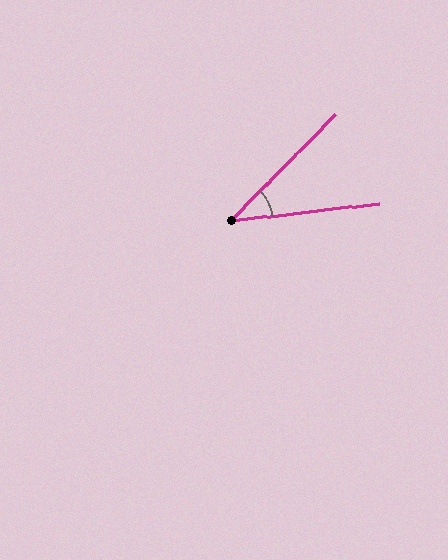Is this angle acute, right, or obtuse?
It is acute.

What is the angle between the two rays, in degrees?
Approximately 39 degrees.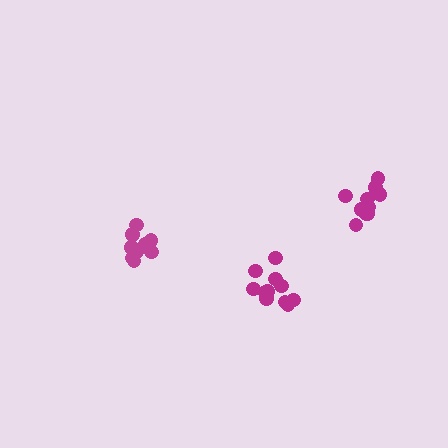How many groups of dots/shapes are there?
There are 3 groups.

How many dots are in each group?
Group 1: 9 dots, Group 2: 11 dots, Group 3: 11 dots (31 total).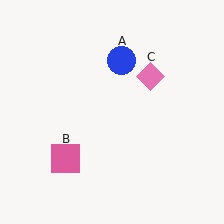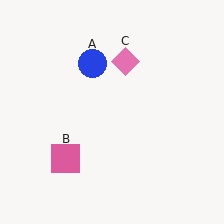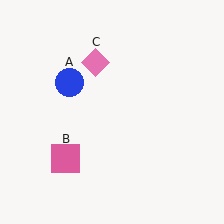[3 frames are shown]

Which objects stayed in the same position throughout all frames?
Pink square (object B) remained stationary.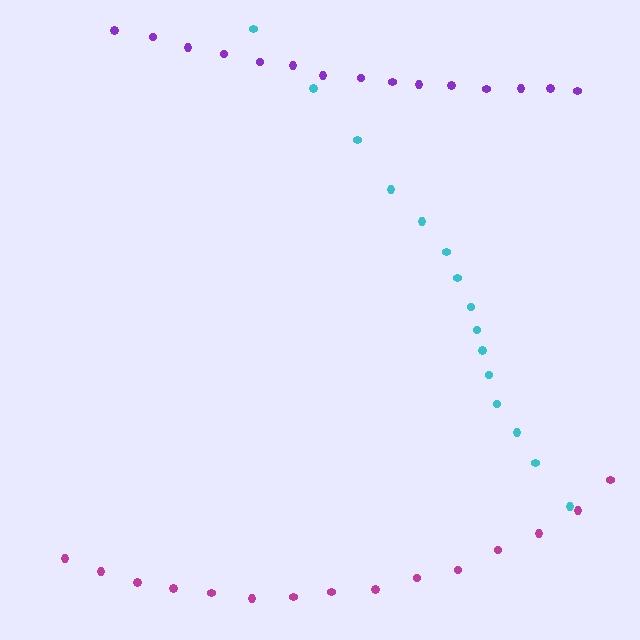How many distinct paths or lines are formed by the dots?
There are 3 distinct paths.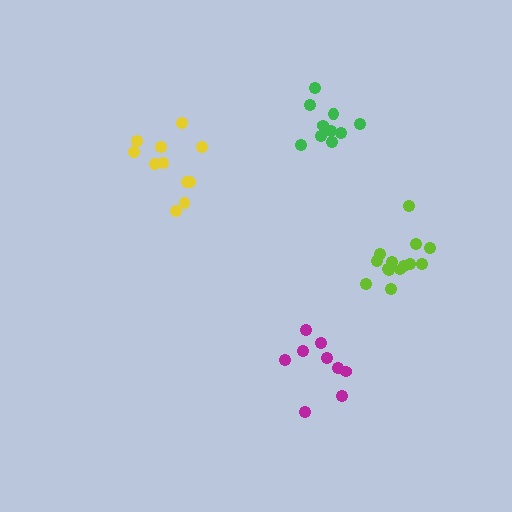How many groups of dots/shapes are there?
There are 4 groups.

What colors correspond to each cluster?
The clusters are colored: yellow, magenta, lime, green.